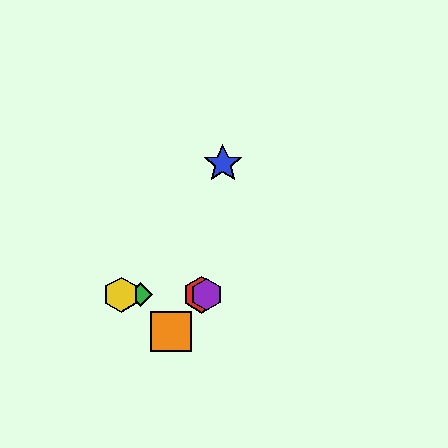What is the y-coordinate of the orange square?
The orange square is at y≈331.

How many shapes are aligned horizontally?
4 shapes (the red hexagon, the green diamond, the yellow hexagon, the purple hexagon) are aligned horizontally.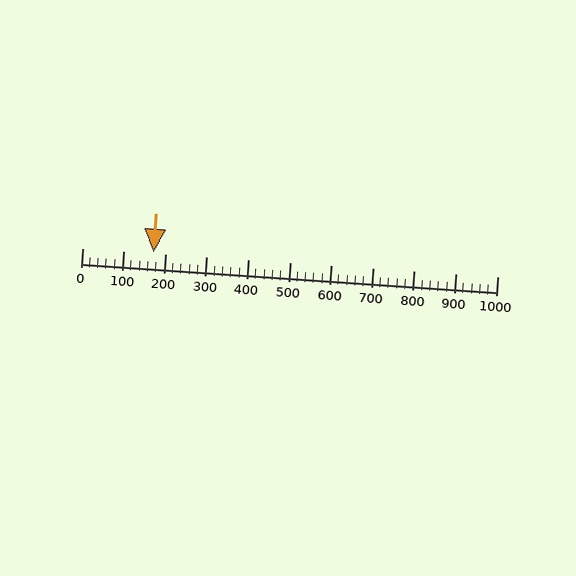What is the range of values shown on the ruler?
The ruler shows values from 0 to 1000.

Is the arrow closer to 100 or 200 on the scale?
The arrow is closer to 200.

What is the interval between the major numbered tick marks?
The major tick marks are spaced 100 units apart.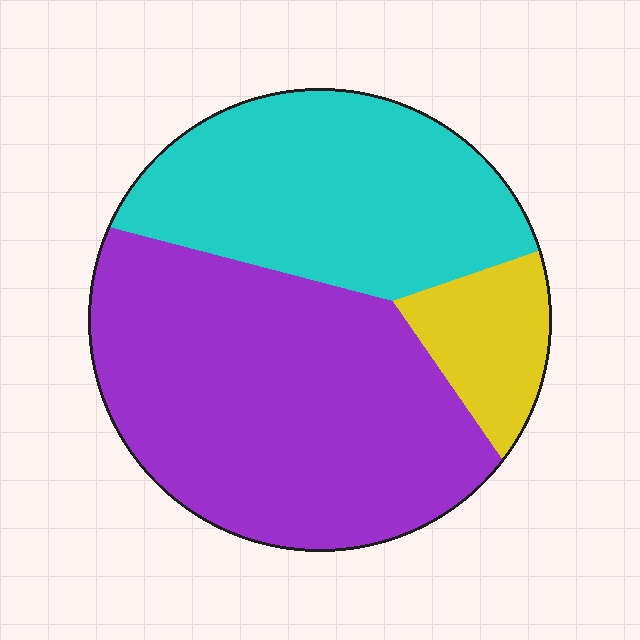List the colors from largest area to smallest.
From largest to smallest: purple, cyan, yellow.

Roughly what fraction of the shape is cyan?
Cyan covers 36% of the shape.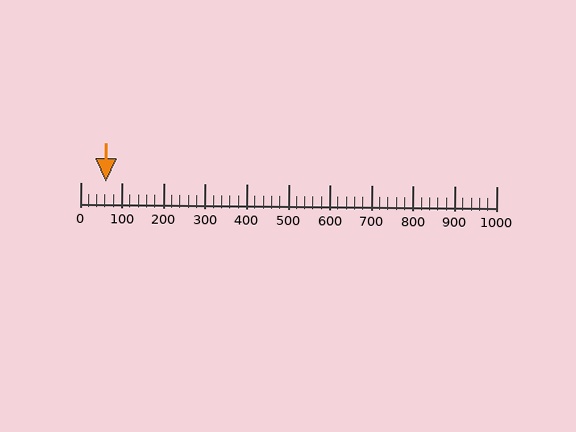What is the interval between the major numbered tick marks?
The major tick marks are spaced 100 units apart.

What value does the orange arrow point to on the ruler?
The orange arrow points to approximately 62.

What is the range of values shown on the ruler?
The ruler shows values from 0 to 1000.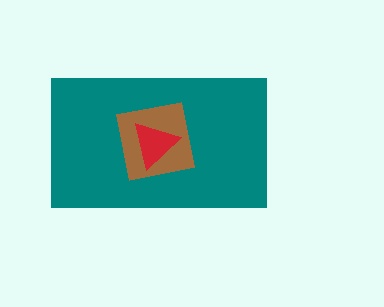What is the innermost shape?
The red triangle.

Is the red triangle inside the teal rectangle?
Yes.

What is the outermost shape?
The teal rectangle.